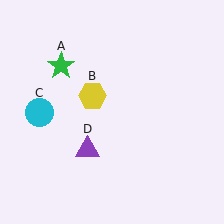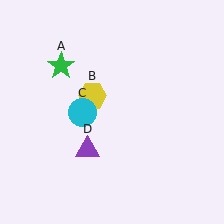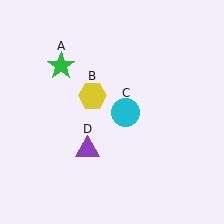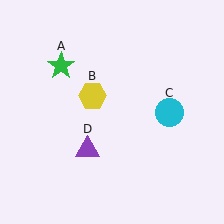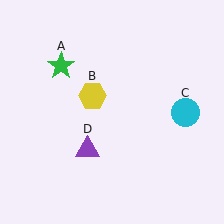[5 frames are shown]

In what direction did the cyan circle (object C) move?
The cyan circle (object C) moved right.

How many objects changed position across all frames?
1 object changed position: cyan circle (object C).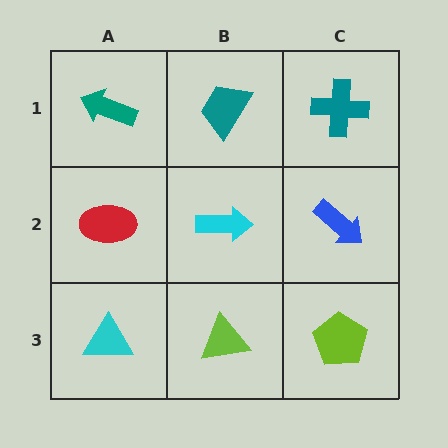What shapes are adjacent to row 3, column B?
A cyan arrow (row 2, column B), a cyan triangle (row 3, column A), a lime pentagon (row 3, column C).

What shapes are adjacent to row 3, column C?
A blue arrow (row 2, column C), a lime triangle (row 3, column B).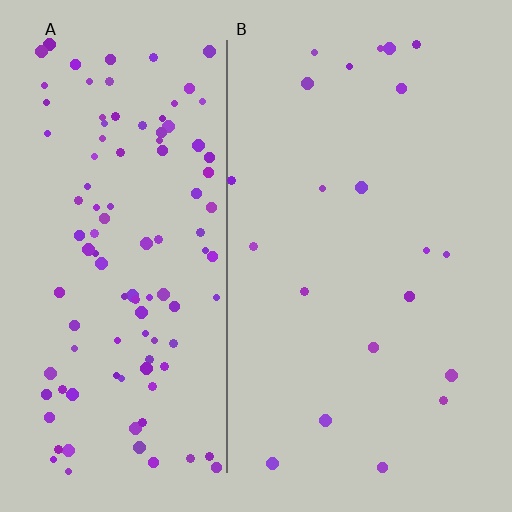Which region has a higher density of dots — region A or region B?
A (the left).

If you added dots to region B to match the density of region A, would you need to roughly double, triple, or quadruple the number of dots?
Approximately quadruple.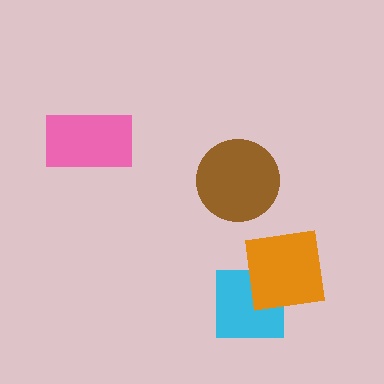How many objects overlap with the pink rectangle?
0 objects overlap with the pink rectangle.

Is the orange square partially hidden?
No, no other shape covers it.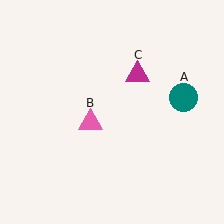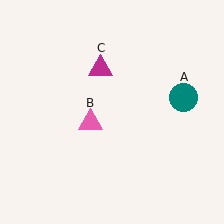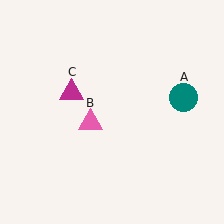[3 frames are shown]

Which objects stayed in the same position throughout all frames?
Teal circle (object A) and pink triangle (object B) remained stationary.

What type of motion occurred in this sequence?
The magenta triangle (object C) rotated counterclockwise around the center of the scene.